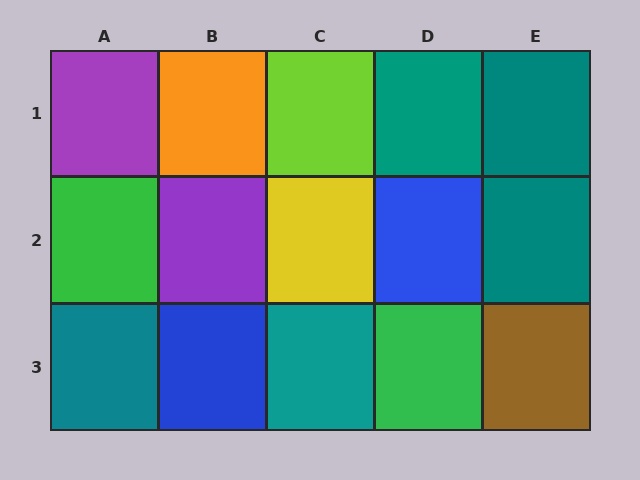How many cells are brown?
1 cell is brown.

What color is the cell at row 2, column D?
Blue.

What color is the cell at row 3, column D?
Green.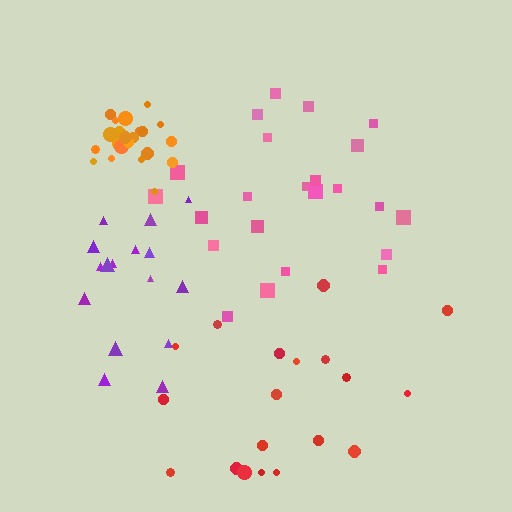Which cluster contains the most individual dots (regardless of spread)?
Pink (23).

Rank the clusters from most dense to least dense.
orange, pink, purple, red.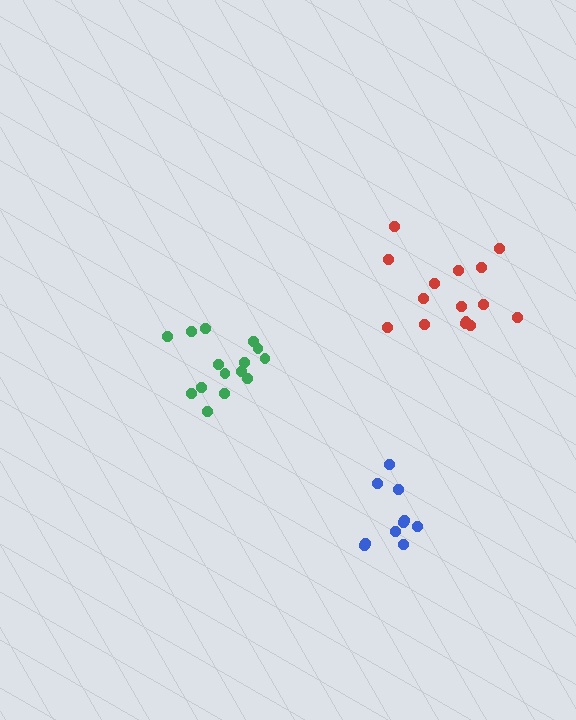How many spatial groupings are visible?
There are 3 spatial groupings.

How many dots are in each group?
Group 1: 15 dots, Group 2: 15 dots, Group 3: 10 dots (40 total).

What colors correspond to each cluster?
The clusters are colored: red, green, blue.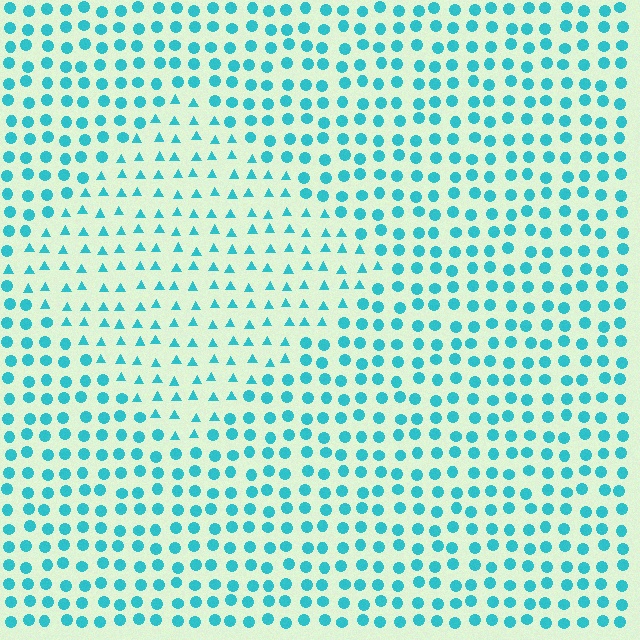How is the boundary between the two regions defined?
The boundary is defined by a change in element shape: triangles inside vs. circles outside. All elements share the same color and spacing.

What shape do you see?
I see a diamond.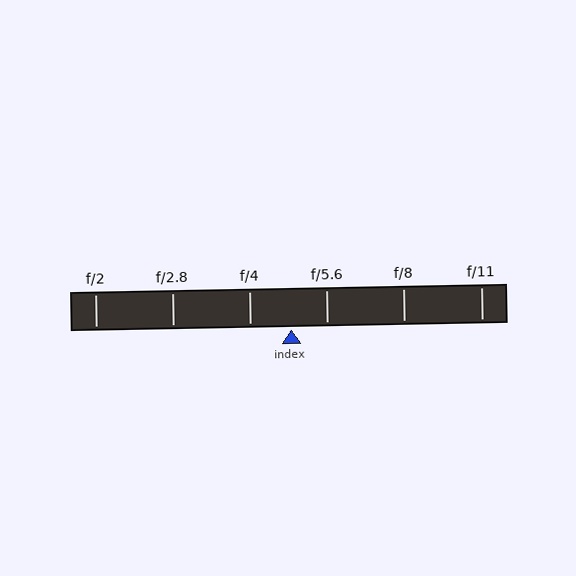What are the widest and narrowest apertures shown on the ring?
The widest aperture shown is f/2 and the narrowest is f/11.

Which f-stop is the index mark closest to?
The index mark is closest to f/5.6.